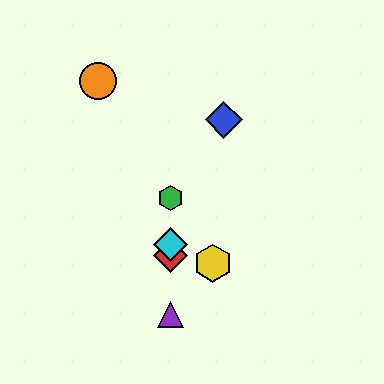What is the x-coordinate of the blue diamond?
The blue diamond is at x≈224.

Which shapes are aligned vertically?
The red diamond, the green hexagon, the purple triangle, the cyan diamond are aligned vertically.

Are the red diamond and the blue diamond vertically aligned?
No, the red diamond is at x≈171 and the blue diamond is at x≈224.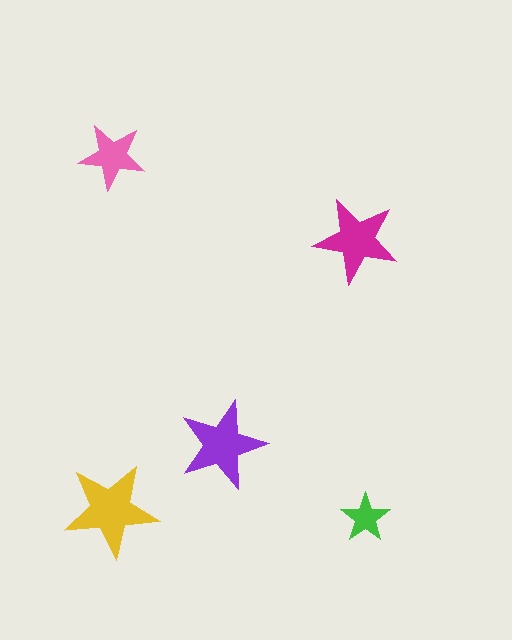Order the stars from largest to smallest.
the yellow one, the purple one, the magenta one, the pink one, the green one.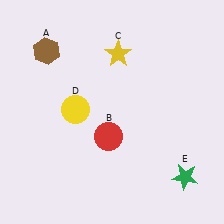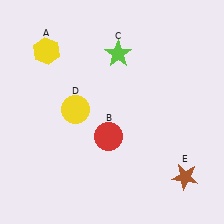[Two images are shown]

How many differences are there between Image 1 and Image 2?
There are 3 differences between the two images.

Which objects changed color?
A changed from brown to yellow. C changed from yellow to lime. E changed from green to brown.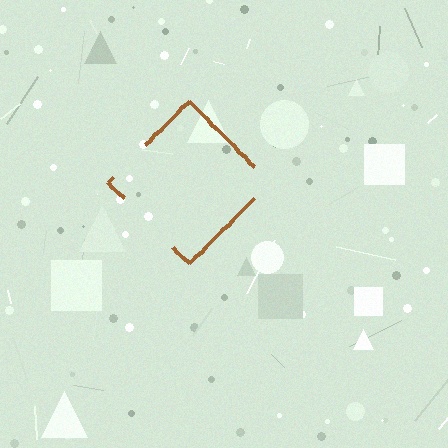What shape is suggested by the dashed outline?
The dashed outline suggests a diamond.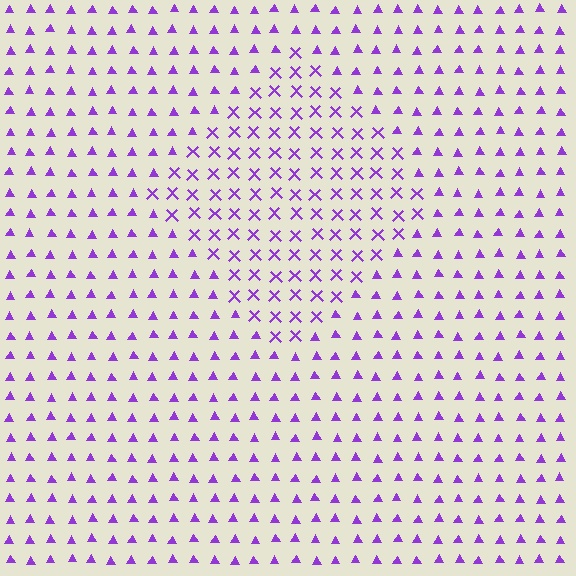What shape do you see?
I see a diamond.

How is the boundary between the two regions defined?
The boundary is defined by a change in element shape: X marks inside vs. triangles outside. All elements share the same color and spacing.